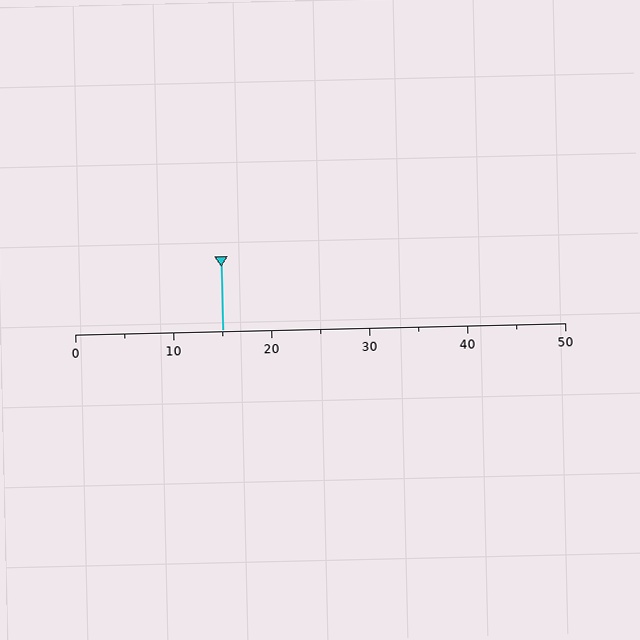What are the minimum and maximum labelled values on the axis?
The axis runs from 0 to 50.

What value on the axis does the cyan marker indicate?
The marker indicates approximately 15.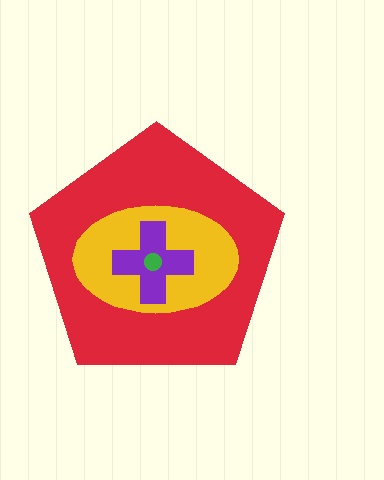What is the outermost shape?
The red pentagon.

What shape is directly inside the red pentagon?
The yellow ellipse.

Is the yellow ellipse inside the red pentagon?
Yes.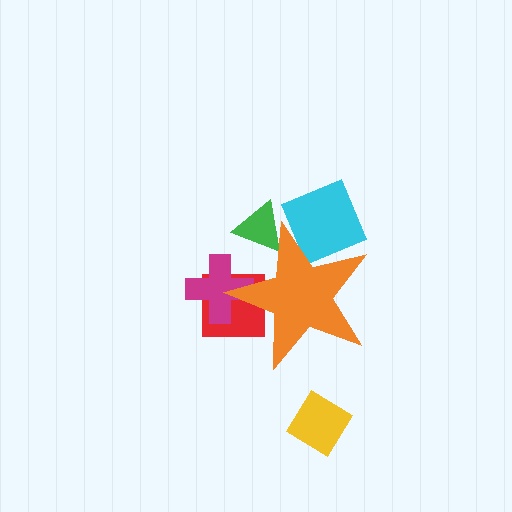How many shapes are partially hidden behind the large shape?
4 shapes are partially hidden.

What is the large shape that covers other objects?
An orange star.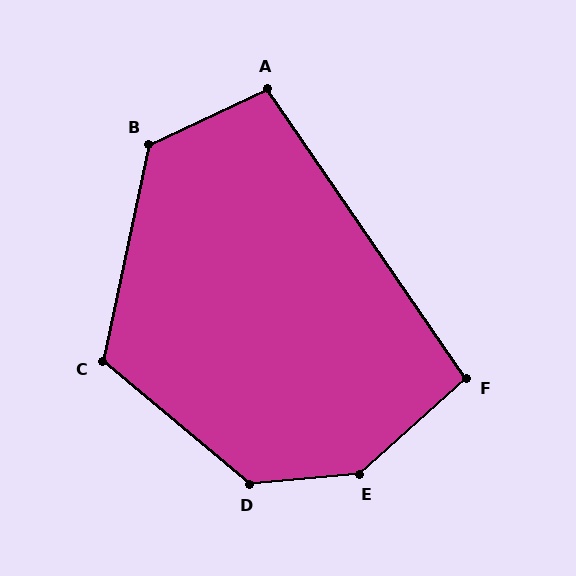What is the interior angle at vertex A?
Approximately 99 degrees (obtuse).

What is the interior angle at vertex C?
Approximately 118 degrees (obtuse).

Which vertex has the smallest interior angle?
F, at approximately 98 degrees.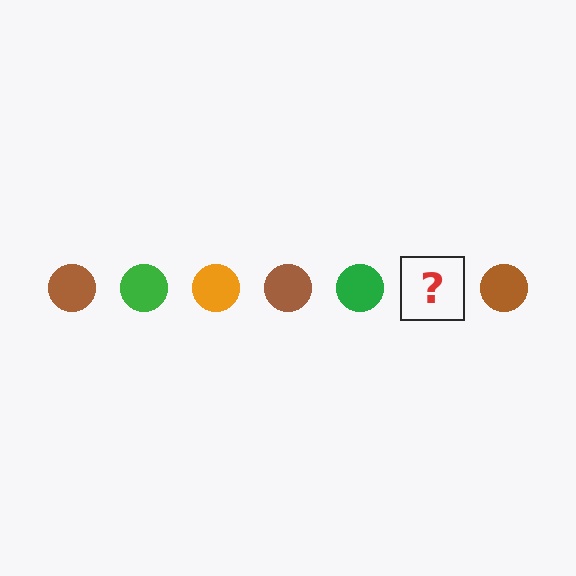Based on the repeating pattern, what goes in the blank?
The blank should be an orange circle.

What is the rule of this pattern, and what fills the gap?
The rule is that the pattern cycles through brown, green, orange circles. The gap should be filled with an orange circle.